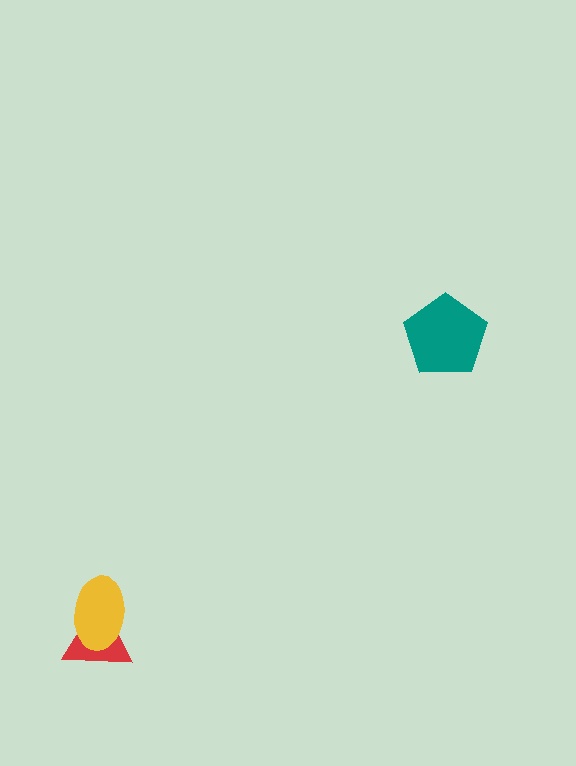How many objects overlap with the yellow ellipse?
1 object overlaps with the yellow ellipse.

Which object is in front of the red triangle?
The yellow ellipse is in front of the red triangle.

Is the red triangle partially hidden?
Yes, it is partially covered by another shape.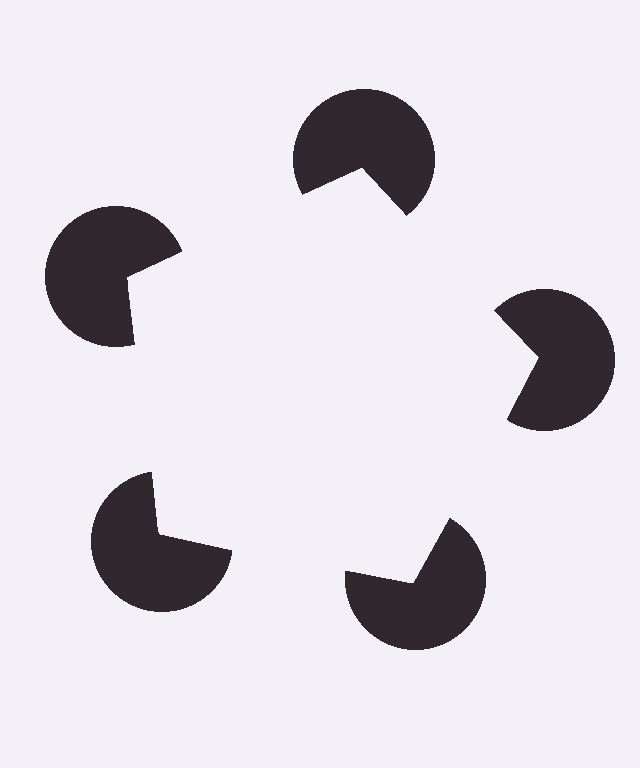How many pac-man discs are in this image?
There are 5 — one at each vertex of the illusory pentagon.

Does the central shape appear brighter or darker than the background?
It typically appears slightly brighter than the background, even though no actual brightness change is drawn.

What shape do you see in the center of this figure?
An illusory pentagon — its edges are inferred from the aligned wedge cuts in the pac-man discs, not physically drawn.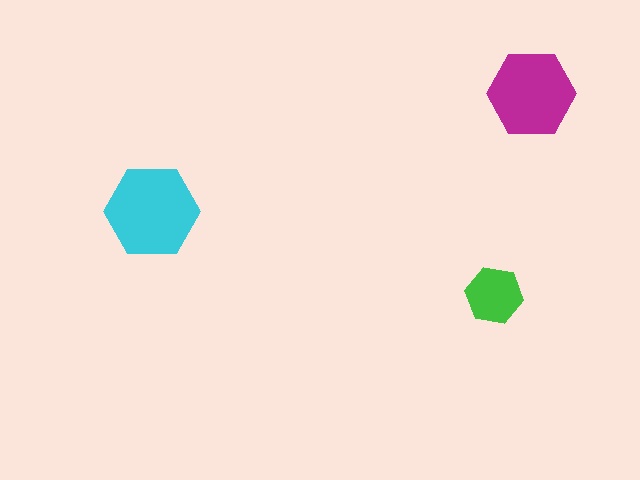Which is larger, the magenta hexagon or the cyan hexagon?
The cyan one.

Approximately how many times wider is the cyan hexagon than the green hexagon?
About 1.5 times wider.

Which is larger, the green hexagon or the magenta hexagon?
The magenta one.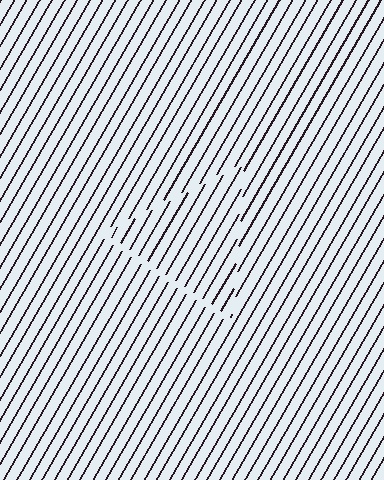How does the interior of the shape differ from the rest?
The interior of the shape contains the same grating, shifted by half a period — the contour is defined by the phase discontinuity where line-ends from the inner and outer gratings abut.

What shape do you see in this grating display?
An illusory triangle. The interior of the shape contains the same grating, shifted by half a period — the contour is defined by the phase discontinuity where line-ends from the inner and outer gratings abut.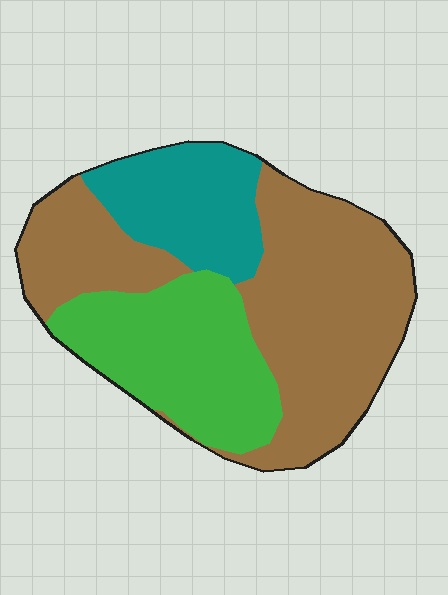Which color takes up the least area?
Teal, at roughly 20%.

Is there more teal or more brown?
Brown.